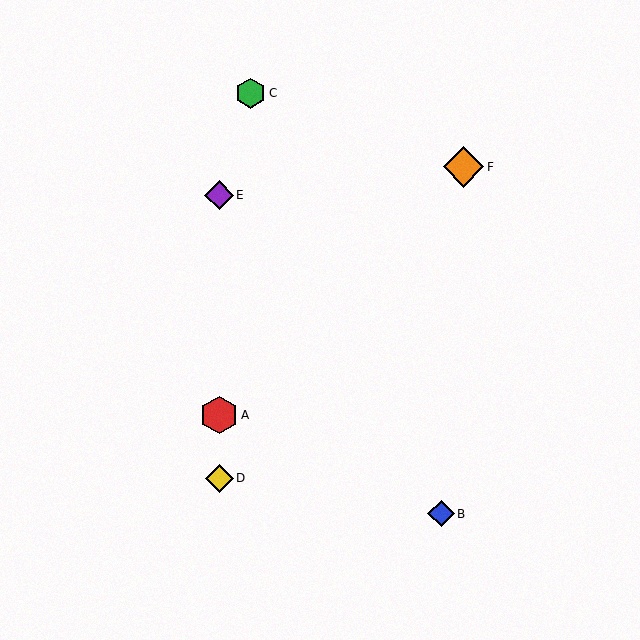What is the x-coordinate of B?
Object B is at x≈441.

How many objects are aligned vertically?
3 objects (A, D, E) are aligned vertically.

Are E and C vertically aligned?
No, E is at x≈219 and C is at x≈251.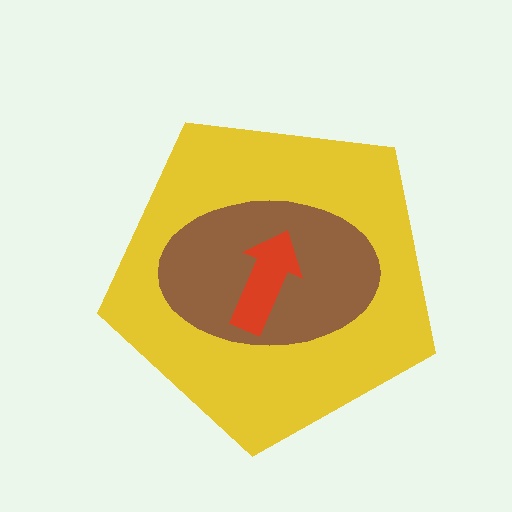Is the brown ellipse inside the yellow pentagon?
Yes.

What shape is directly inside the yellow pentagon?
The brown ellipse.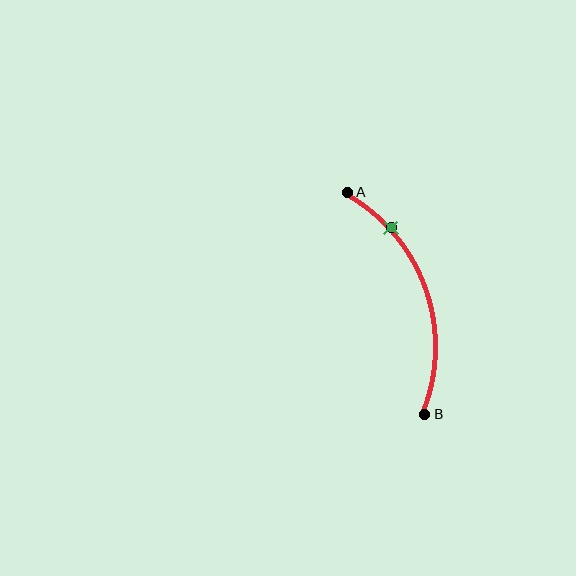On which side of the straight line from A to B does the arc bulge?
The arc bulges to the right of the straight line connecting A and B.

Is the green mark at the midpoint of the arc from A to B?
No. The green mark lies on the arc but is closer to endpoint A. The arc midpoint would be at the point on the curve equidistant along the arc from both A and B.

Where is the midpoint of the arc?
The arc midpoint is the point on the curve farthest from the straight line joining A and B. It sits to the right of that line.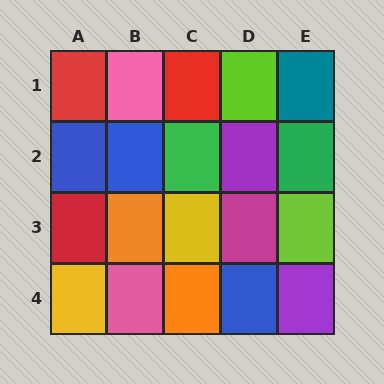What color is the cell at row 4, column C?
Orange.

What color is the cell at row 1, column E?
Teal.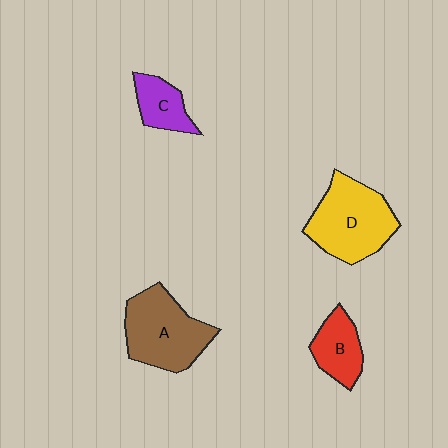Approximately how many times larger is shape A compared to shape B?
Approximately 1.9 times.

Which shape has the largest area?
Shape D (yellow).